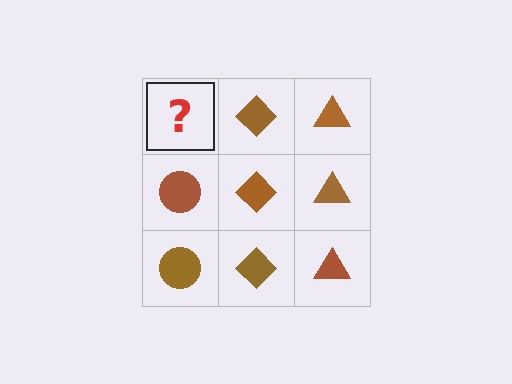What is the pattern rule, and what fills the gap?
The rule is that each column has a consistent shape. The gap should be filled with a brown circle.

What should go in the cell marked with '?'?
The missing cell should contain a brown circle.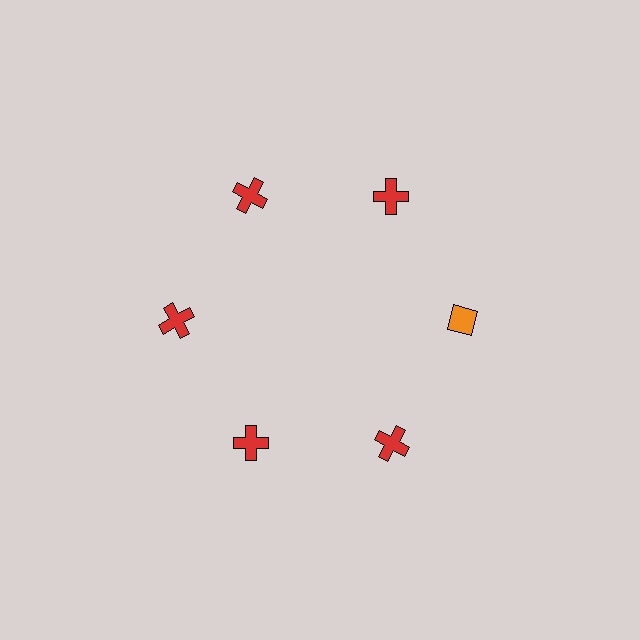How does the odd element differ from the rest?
It differs in both color (orange instead of red) and shape (diamond instead of cross).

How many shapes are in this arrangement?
There are 6 shapes arranged in a ring pattern.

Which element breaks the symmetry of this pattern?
The orange diamond at roughly the 3 o'clock position breaks the symmetry. All other shapes are red crosses.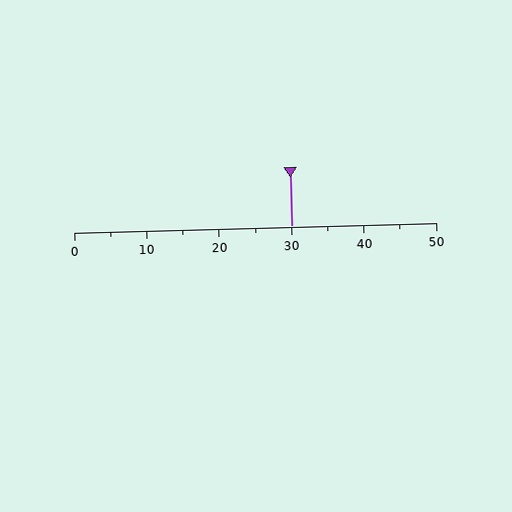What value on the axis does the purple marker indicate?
The marker indicates approximately 30.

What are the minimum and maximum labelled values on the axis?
The axis runs from 0 to 50.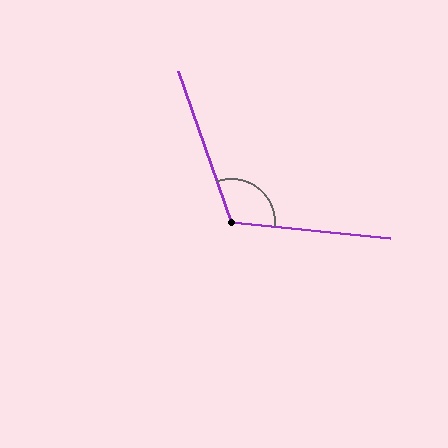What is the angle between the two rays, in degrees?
Approximately 115 degrees.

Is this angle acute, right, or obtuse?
It is obtuse.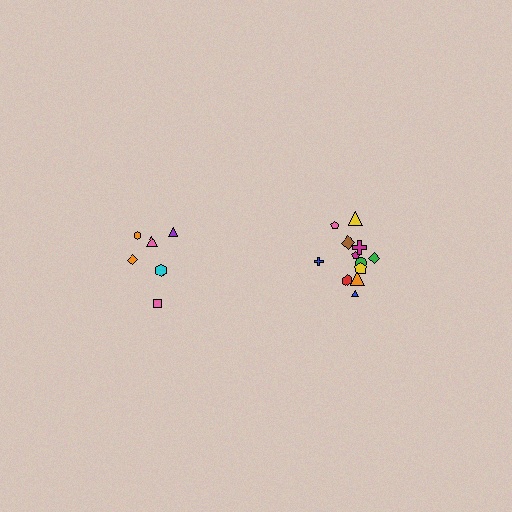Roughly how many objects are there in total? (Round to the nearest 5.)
Roughly 20 objects in total.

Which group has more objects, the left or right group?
The right group.